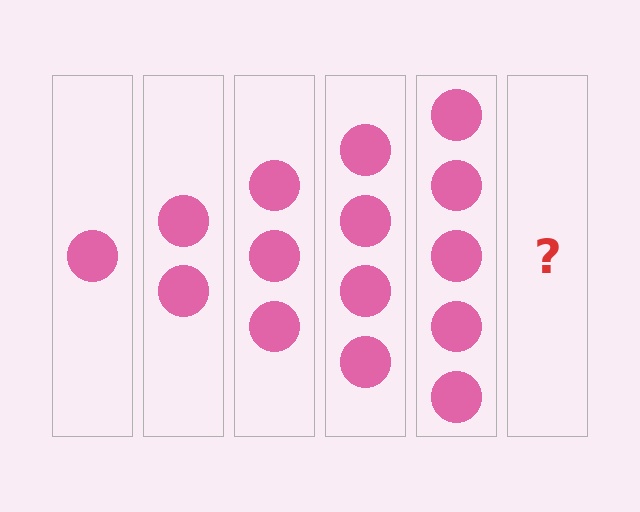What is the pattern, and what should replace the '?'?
The pattern is that each step adds one more circle. The '?' should be 6 circles.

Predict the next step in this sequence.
The next step is 6 circles.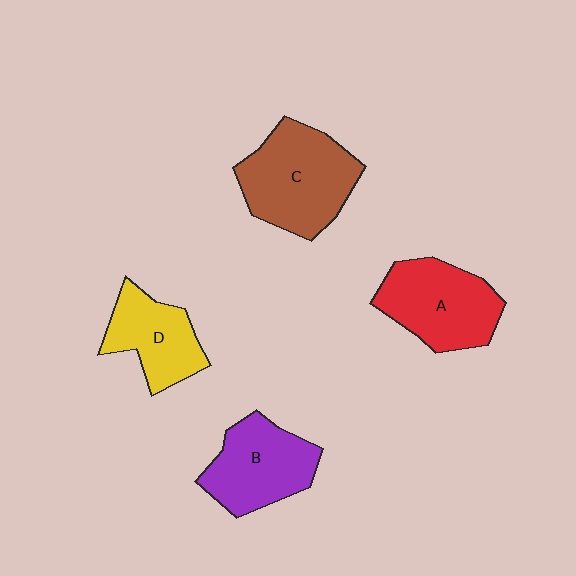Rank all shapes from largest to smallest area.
From largest to smallest: C (brown), A (red), B (purple), D (yellow).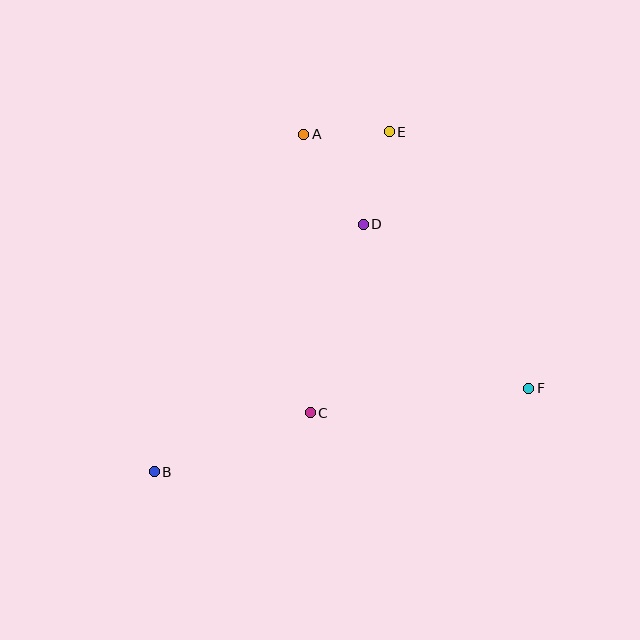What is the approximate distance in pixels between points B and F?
The distance between B and F is approximately 384 pixels.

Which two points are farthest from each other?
Points B and E are farthest from each other.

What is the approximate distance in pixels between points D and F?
The distance between D and F is approximately 233 pixels.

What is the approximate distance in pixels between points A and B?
The distance between A and B is approximately 369 pixels.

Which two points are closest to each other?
Points A and E are closest to each other.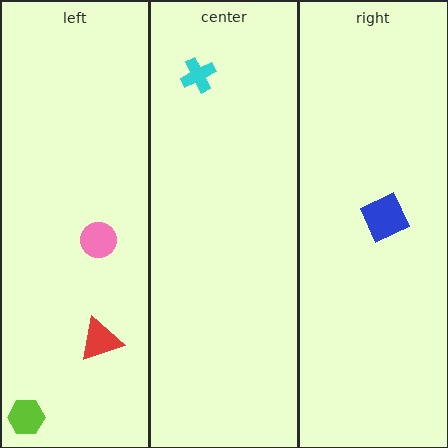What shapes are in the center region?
The cyan cross.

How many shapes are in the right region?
1.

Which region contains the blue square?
The right region.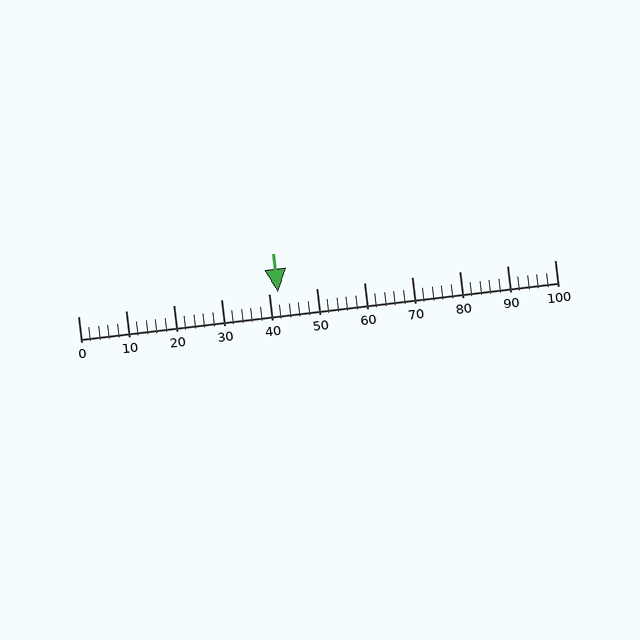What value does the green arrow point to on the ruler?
The green arrow points to approximately 42.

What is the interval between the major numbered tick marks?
The major tick marks are spaced 10 units apart.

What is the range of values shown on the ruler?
The ruler shows values from 0 to 100.